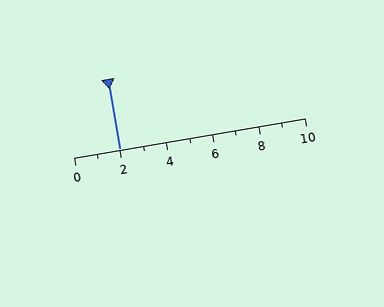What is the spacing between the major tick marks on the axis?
The major ticks are spaced 2 apart.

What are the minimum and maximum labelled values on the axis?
The axis runs from 0 to 10.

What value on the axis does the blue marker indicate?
The marker indicates approximately 2.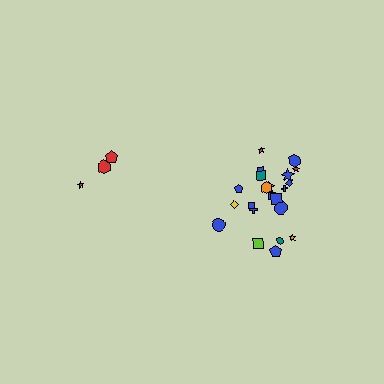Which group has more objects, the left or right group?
The right group.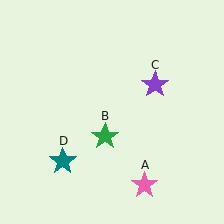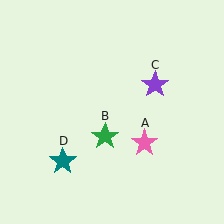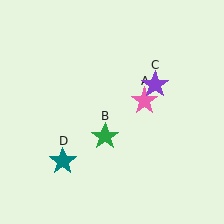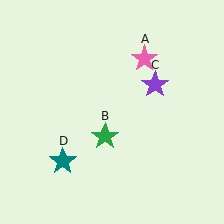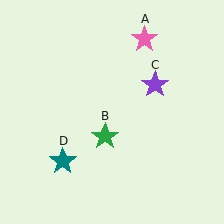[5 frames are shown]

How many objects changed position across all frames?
1 object changed position: pink star (object A).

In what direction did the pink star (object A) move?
The pink star (object A) moved up.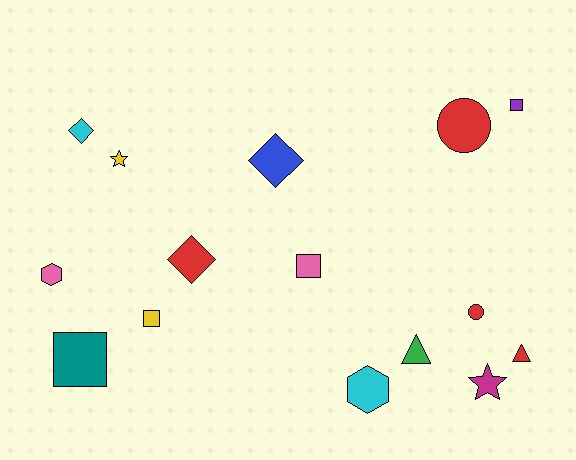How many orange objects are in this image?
There are no orange objects.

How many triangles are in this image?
There are 2 triangles.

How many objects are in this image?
There are 15 objects.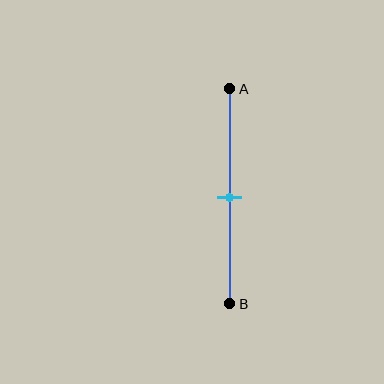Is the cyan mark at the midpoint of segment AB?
Yes, the mark is approximately at the midpoint.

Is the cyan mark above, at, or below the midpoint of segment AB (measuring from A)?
The cyan mark is approximately at the midpoint of segment AB.